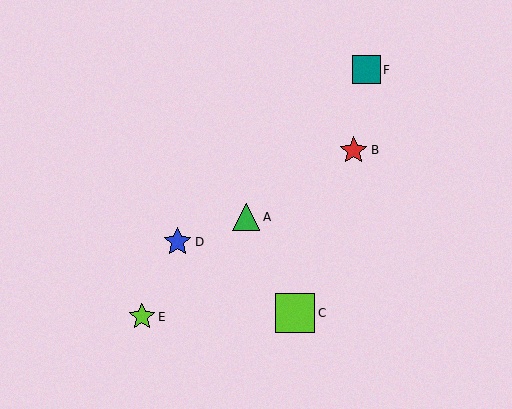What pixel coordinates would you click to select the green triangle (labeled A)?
Click at (246, 217) to select the green triangle A.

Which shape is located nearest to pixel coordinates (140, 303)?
The lime star (labeled E) at (142, 317) is nearest to that location.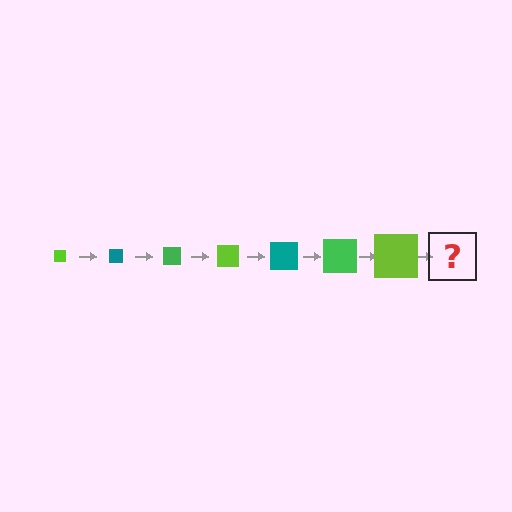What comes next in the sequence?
The next element should be a teal square, larger than the previous one.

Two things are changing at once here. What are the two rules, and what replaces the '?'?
The two rules are that the square grows larger each step and the color cycles through lime, teal, and green. The '?' should be a teal square, larger than the previous one.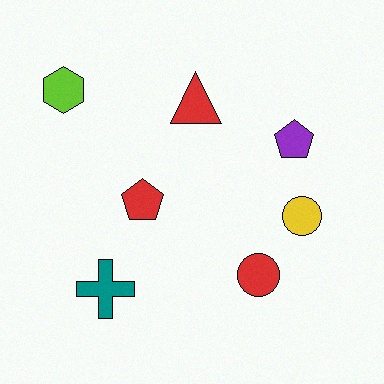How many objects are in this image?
There are 7 objects.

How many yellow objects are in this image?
There is 1 yellow object.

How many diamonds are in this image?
There are no diamonds.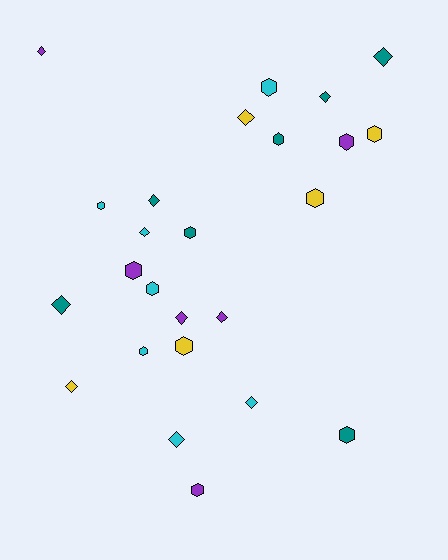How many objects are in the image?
There are 25 objects.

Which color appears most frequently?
Teal, with 7 objects.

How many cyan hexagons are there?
There are 4 cyan hexagons.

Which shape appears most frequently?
Hexagon, with 13 objects.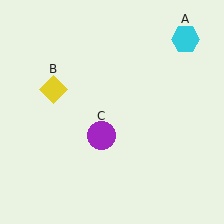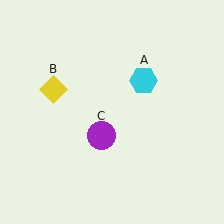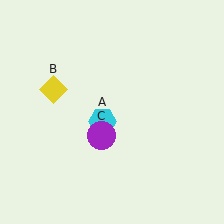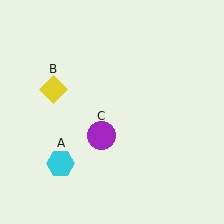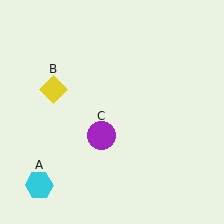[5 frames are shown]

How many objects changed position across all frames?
1 object changed position: cyan hexagon (object A).